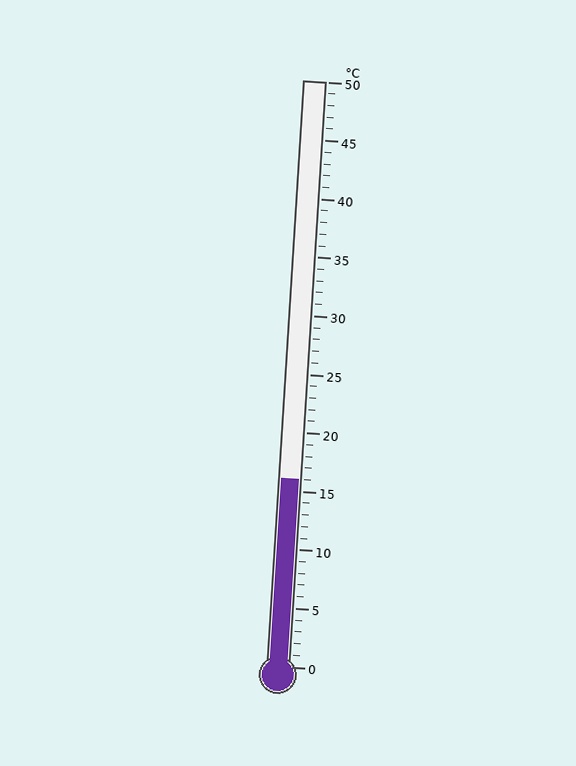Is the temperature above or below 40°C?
The temperature is below 40°C.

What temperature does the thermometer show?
The thermometer shows approximately 16°C.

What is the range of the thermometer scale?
The thermometer scale ranges from 0°C to 50°C.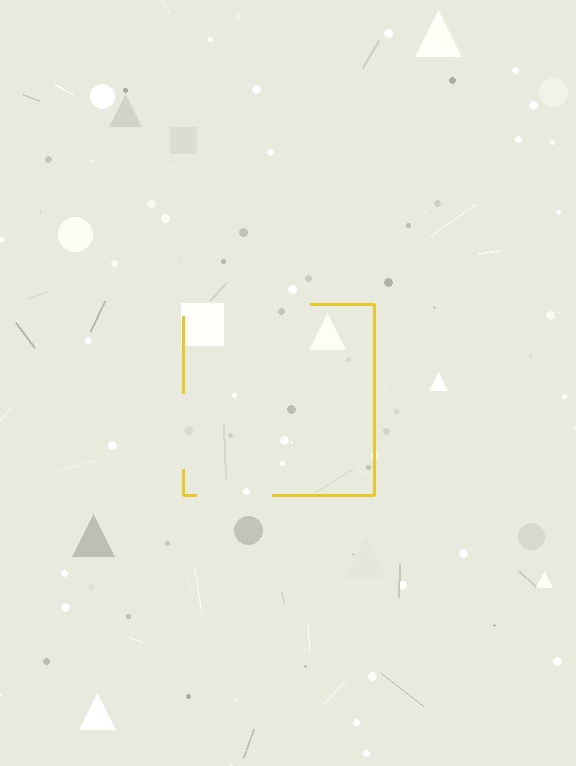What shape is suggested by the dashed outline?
The dashed outline suggests a square.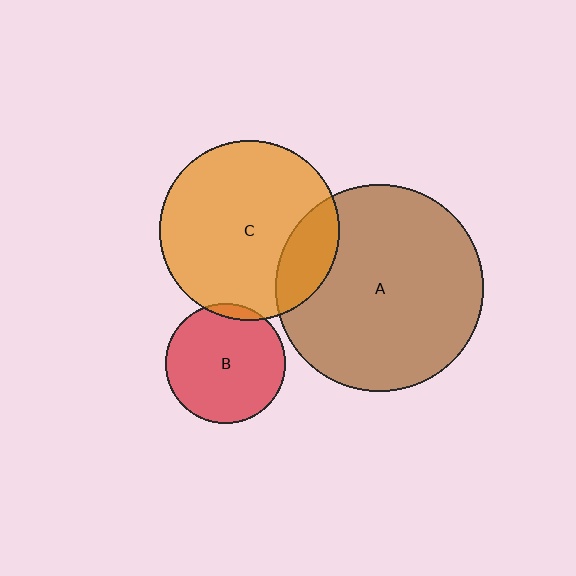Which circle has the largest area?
Circle A (brown).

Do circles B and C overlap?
Yes.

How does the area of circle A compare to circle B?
Approximately 3.0 times.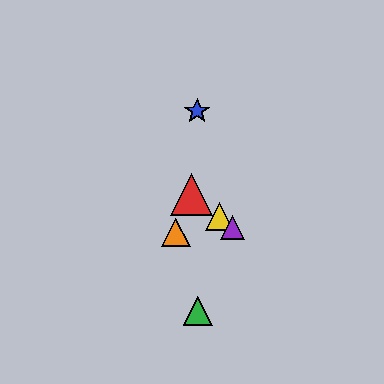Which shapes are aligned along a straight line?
The red triangle, the yellow triangle, the purple triangle are aligned along a straight line.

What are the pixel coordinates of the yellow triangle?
The yellow triangle is at (219, 217).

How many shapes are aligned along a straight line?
3 shapes (the red triangle, the yellow triangle, the purple triangle) are aligned along a straight line.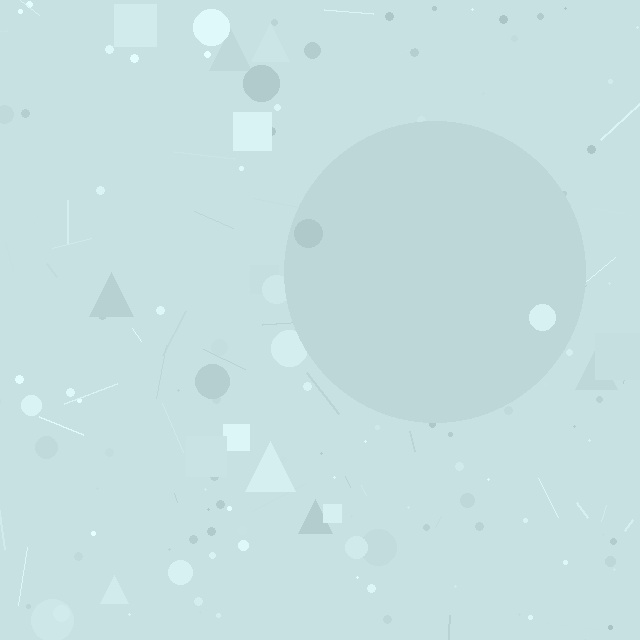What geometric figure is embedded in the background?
A circle is embedded in the background.